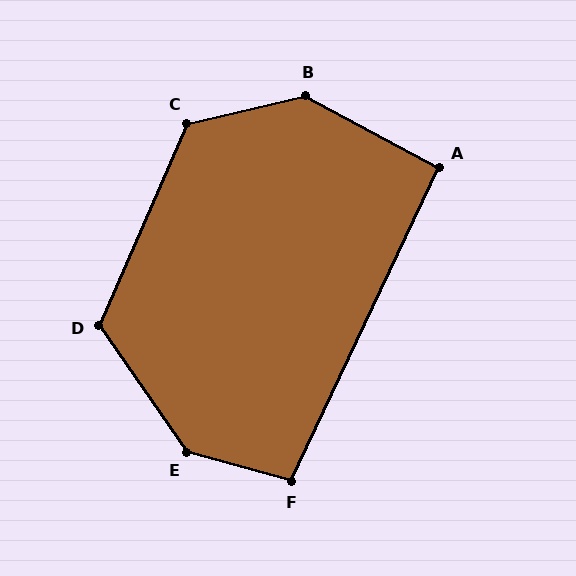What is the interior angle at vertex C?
Approximately 127 degrees (obtuse).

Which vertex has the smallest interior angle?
A, at approximately 93 degrees.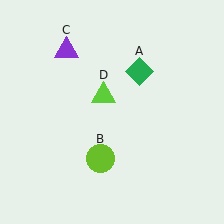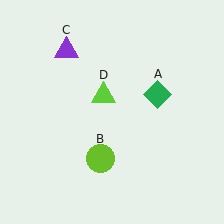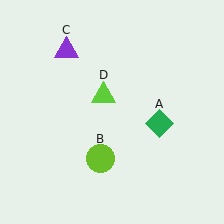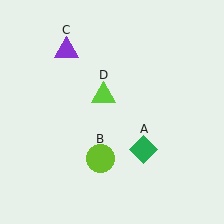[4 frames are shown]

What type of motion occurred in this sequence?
The green diamond (object A) rotated clockwise around the center of the scene.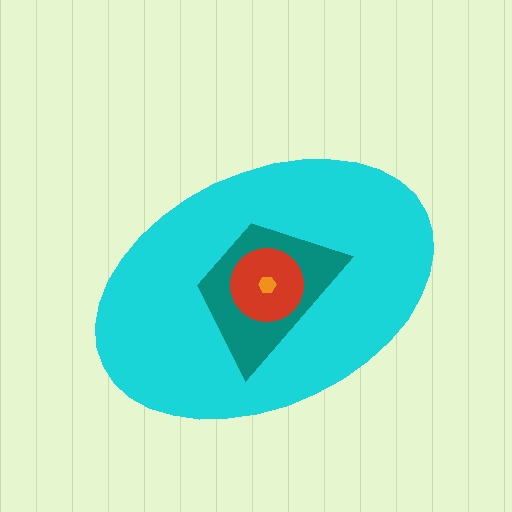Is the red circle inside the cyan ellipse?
Yes.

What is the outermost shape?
The cyan ellipse.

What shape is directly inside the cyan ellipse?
The teal trapezoid.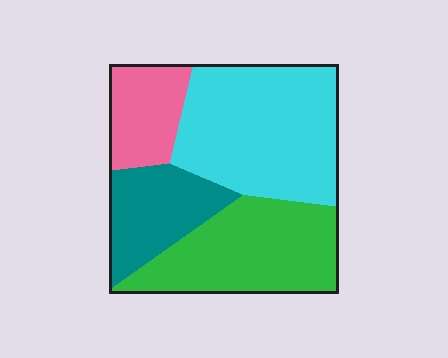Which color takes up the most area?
Cyan, at roughly 40%.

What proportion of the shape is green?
Green takes up about one third (1/3) of the shape.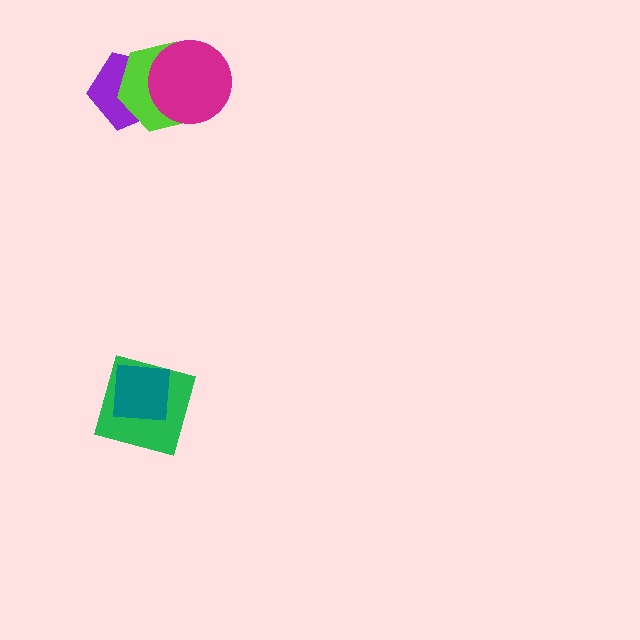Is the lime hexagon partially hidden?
Yes, it is partially covered by another shape.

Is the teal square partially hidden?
No, no other shape covers it.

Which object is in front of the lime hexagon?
The magenta circle is in front of the lime hexagon.